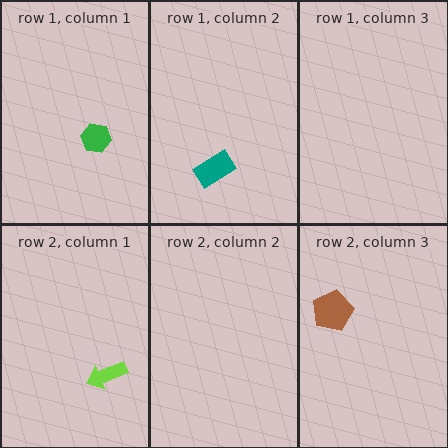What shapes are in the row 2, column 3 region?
The brown pentagon.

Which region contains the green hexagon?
The row 1, column 1 region.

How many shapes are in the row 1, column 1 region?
1.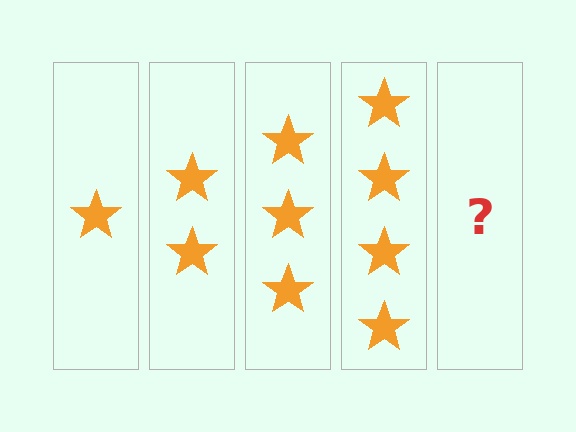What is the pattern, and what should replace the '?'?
The pattern is that each step adds one more star. The '?' should be 5 stars.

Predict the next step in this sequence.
The next step is 5 stars.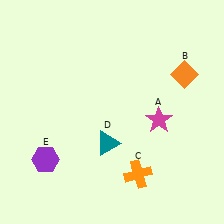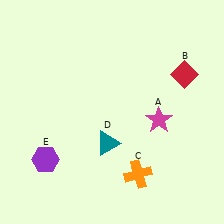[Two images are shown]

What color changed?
The diamond (B) changed from orange in Image 1 to red in Image 2.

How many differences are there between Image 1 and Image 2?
There is 1 difference between the two images.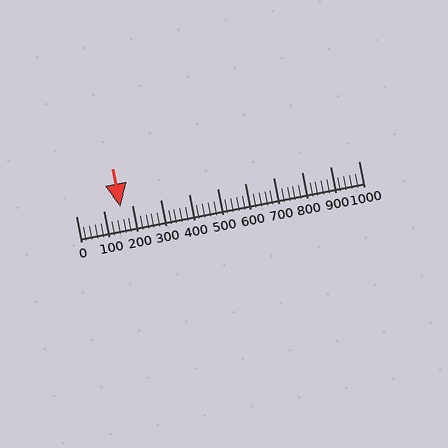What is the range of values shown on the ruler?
The ruler shows values from 0 to 1000.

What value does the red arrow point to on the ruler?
The red arrow points to approximately 159.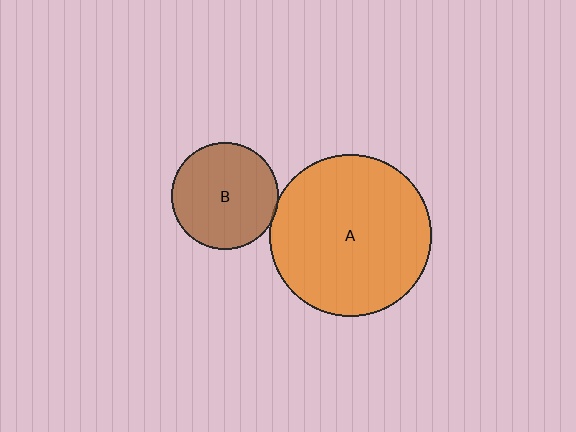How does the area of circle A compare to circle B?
Approximately 2.3 times.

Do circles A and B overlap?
Yes.